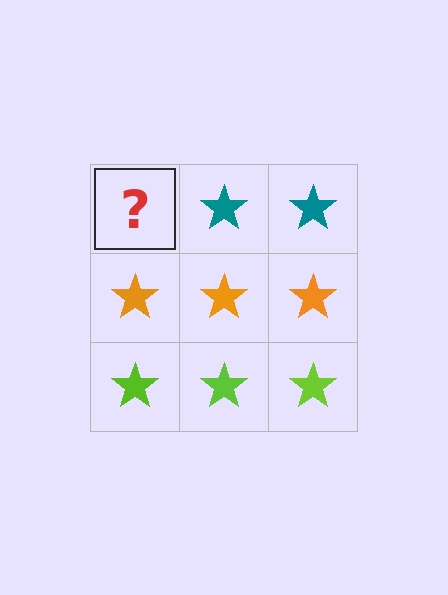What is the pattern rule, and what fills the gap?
The rule is that each row has a consistent color. The gap should be filled with a teal star.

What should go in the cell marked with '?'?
The missing cell should contain a teal star.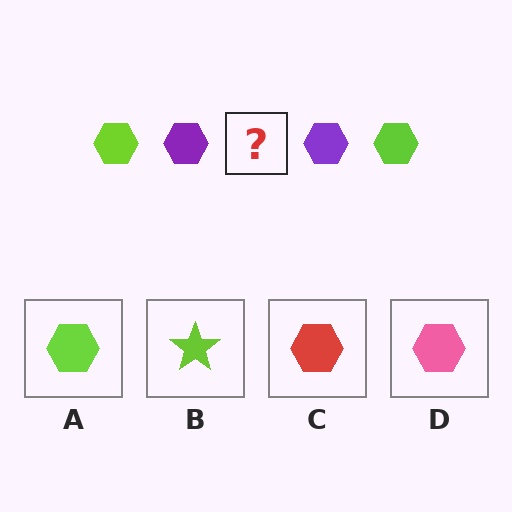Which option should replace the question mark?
Option A.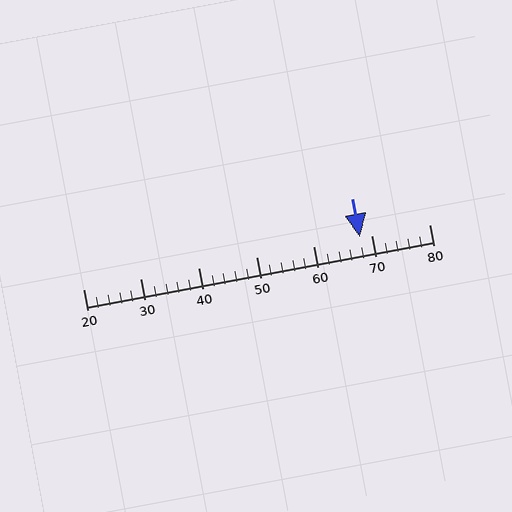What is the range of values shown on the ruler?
The ruler shows values from 20 to 80.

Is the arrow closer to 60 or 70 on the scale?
The arrow is closer to 70.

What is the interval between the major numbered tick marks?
The major tick marks are spaced 10 units apart.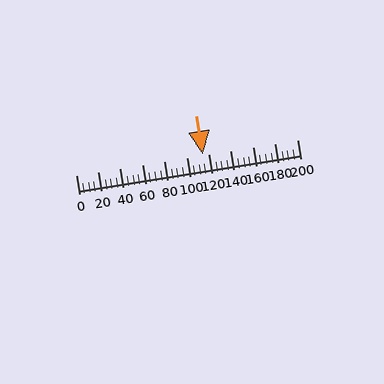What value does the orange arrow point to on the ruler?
The orange arrow points to approximately 115.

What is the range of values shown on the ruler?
The ruler shows values from 0 to 200.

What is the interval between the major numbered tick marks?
The major tick marks are spaced 20 units apart.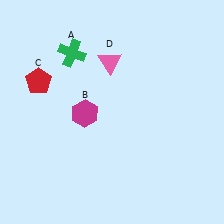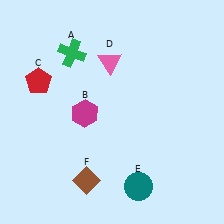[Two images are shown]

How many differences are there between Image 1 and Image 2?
There are 2 differences between the two images.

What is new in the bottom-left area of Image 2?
A brown diamond (F) was added in the bottom-left area of Image 2.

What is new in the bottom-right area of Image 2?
A teal circle (E) was added in the bottom-right area of Image 2.